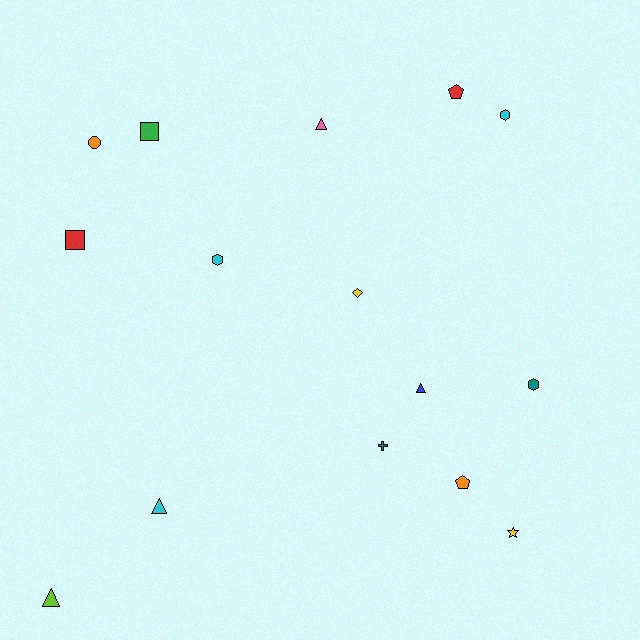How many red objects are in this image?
There are 2 red objects.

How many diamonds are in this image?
There is 1 diamond.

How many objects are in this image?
There are 15 objects.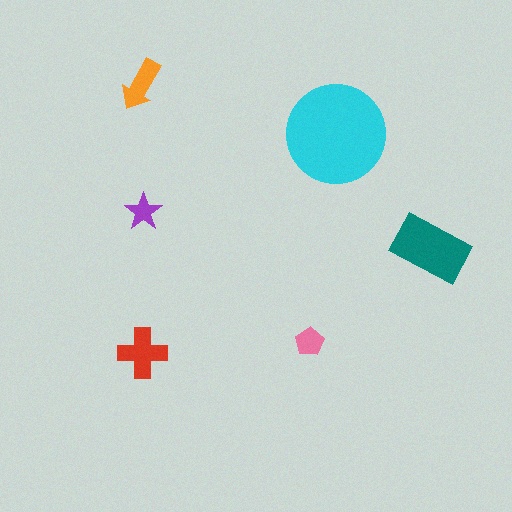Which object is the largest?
The cyan circle.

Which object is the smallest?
The purple star.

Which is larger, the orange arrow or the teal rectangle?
The teal rectangle.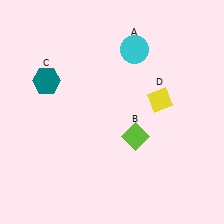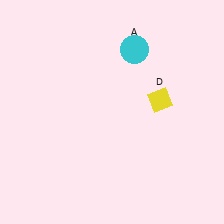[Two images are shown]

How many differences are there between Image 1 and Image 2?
There are 2 differences between the two images.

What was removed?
The teal hexagon (C), the lime diamond (B) were removed in Image 2.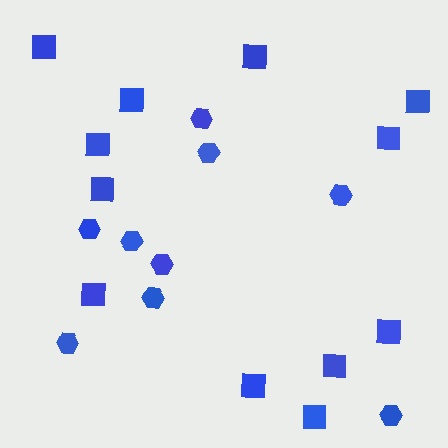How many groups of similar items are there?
There are 2 groups: one group of squares (12) and one group of hexagons (9).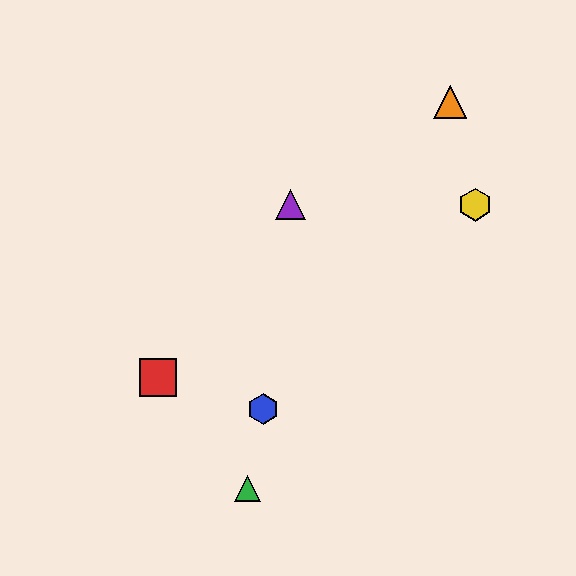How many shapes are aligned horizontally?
2 shapes (the yellow hexagon, the purple triangle) are aligned horizontally.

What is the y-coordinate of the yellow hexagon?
The yellow hexagon is at y≈205.